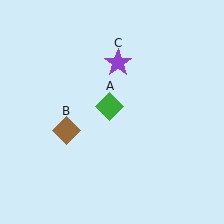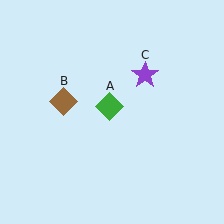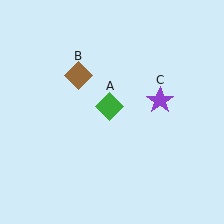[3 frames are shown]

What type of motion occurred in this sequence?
The brown diamond (object B), purple star (object C) rotated clockwise around the center of the scene.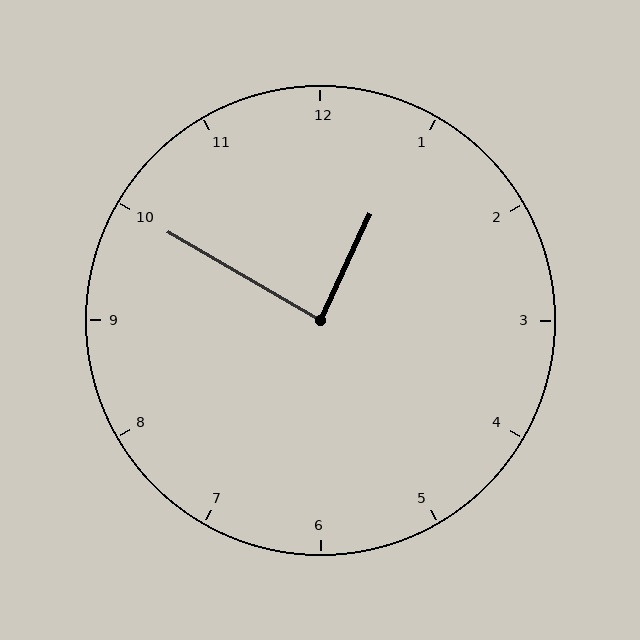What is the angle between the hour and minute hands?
Approximately 85 degrees.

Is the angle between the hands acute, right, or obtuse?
It is right.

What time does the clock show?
12:50.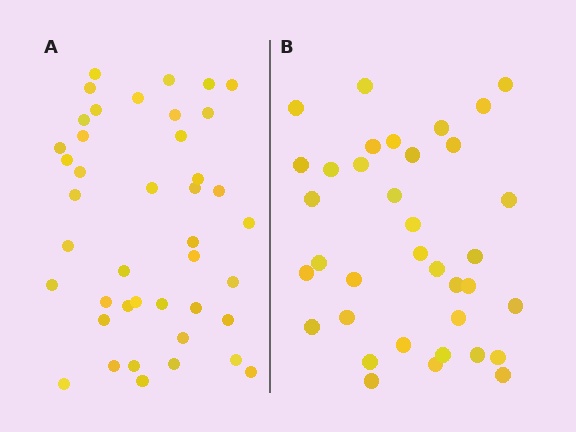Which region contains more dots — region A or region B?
Region A (the left region) has more dots.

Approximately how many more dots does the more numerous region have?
Region A has about 6 more dots than region B.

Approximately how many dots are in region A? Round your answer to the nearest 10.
About 40 dots. (The exact count is 42, which rounds to 40.)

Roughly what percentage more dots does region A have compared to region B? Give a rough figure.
About 15% more.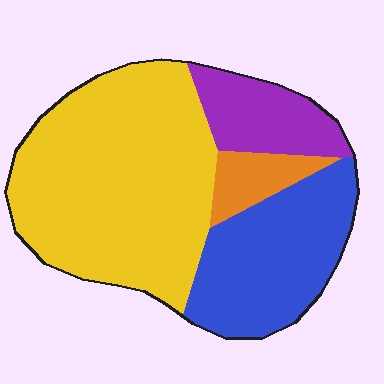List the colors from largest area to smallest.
From largest to smallest: yellow, blue, purple, orange.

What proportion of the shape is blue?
Blue covers around 25% of the shape.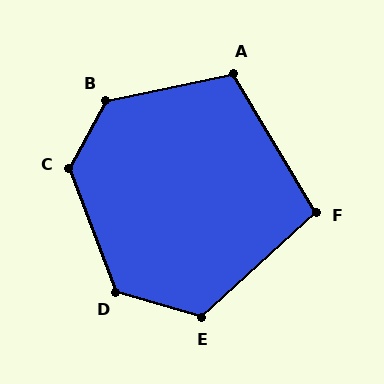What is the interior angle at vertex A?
Approximately 109 degrees (obtuse).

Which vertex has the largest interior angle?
B, at approximately 131 degrees.